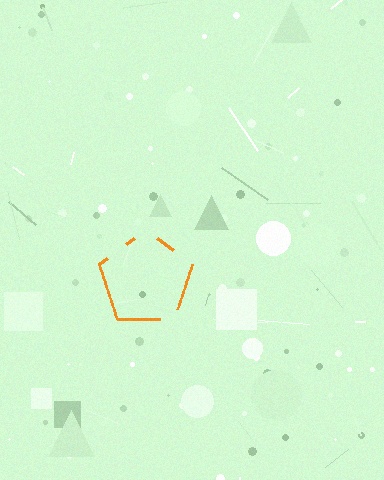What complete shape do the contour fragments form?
The contour fragments form a pentagon.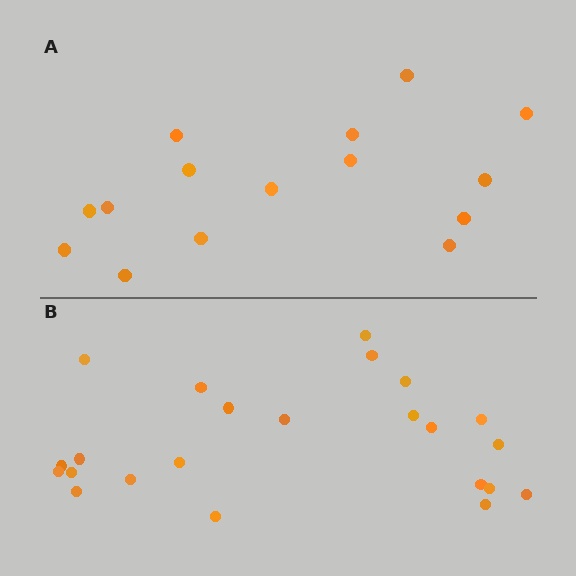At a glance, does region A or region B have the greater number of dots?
Region B (the bottom region) has more dots.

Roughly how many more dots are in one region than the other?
Region B has roughly 8 or so more dots than region A.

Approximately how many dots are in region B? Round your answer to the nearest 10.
About 20 dots. (The exact count is 23, which rounds to 20.)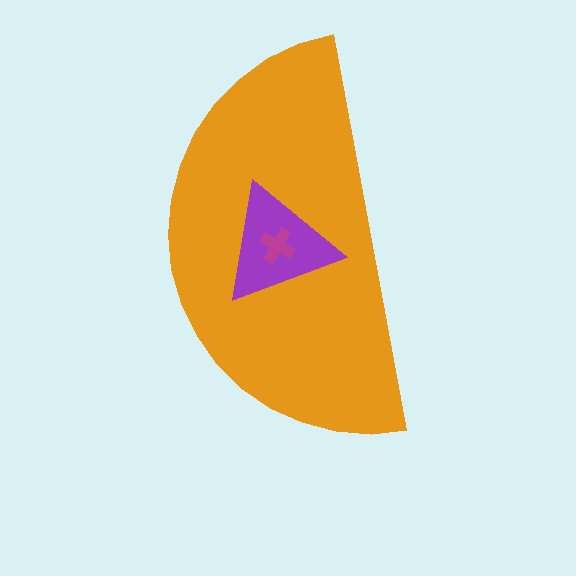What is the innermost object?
The magenta cross.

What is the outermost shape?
The orange semicircle.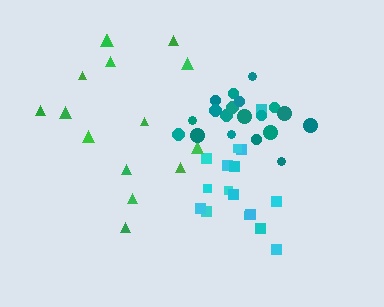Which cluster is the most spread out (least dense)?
Green.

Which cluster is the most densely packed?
Teal.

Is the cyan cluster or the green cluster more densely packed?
Cyan.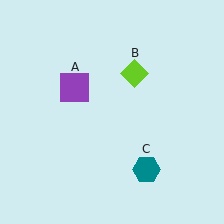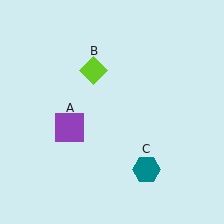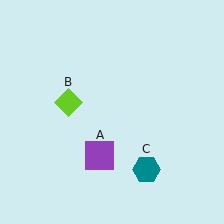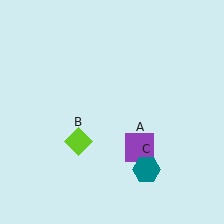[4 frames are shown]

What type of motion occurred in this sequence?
The purple square (object A), lime diamond (object B) rotated counterclockwise around the center of the scene.